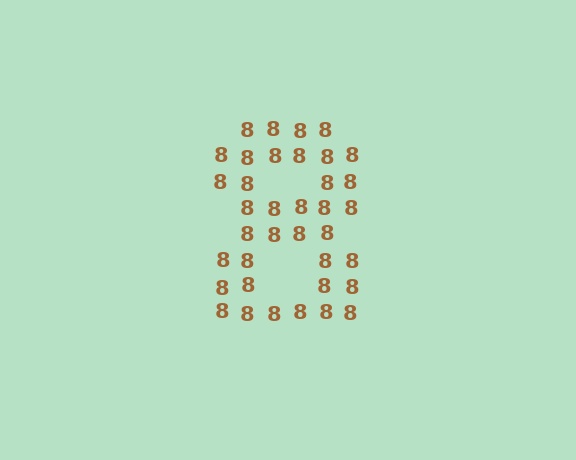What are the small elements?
The small elements are digit 8's.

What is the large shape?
The large shape is the digit 8.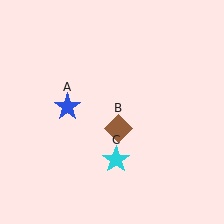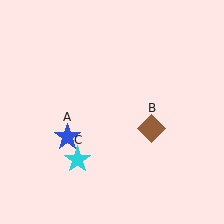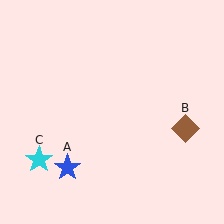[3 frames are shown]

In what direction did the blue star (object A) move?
The blue star (object A) moved down.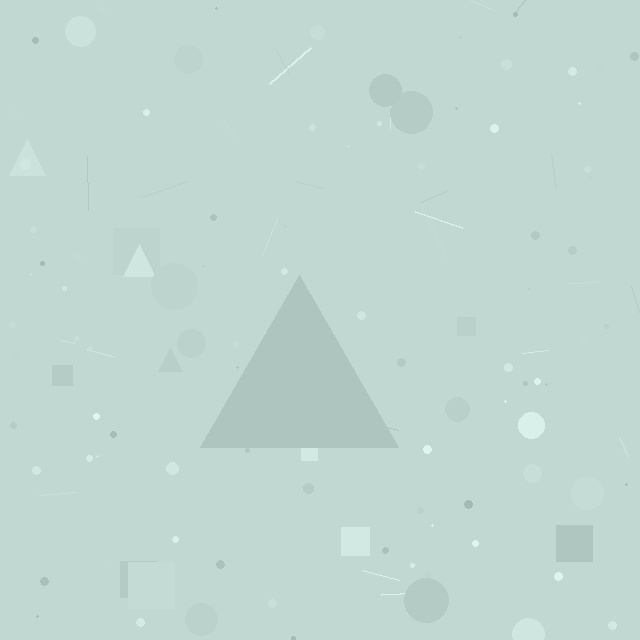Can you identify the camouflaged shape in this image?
The camouflaged shape is a triangle.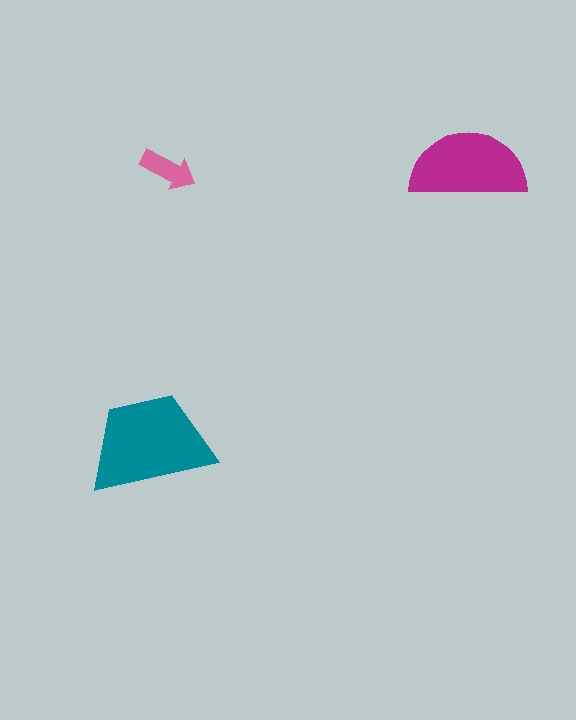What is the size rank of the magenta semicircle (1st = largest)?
2nd.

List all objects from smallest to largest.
The pink arrow, the magenta semicircle, the teal trapezoid.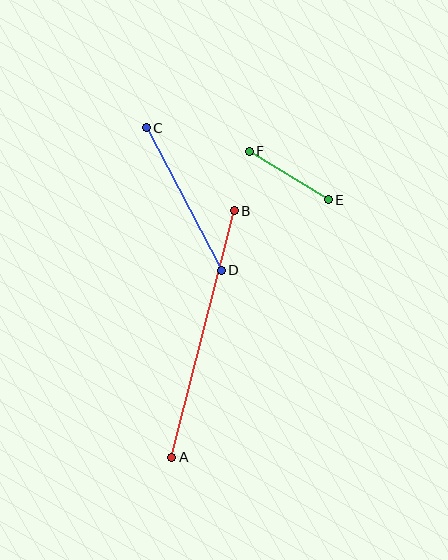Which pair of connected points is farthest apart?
Points A and B are farthest apart.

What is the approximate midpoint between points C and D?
The midpoint is at approximately (184, 199) pixels.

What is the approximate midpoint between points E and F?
The midpoint is at approximately (289, 176) pixels.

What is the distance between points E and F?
The distance is approximately 92 pixels.